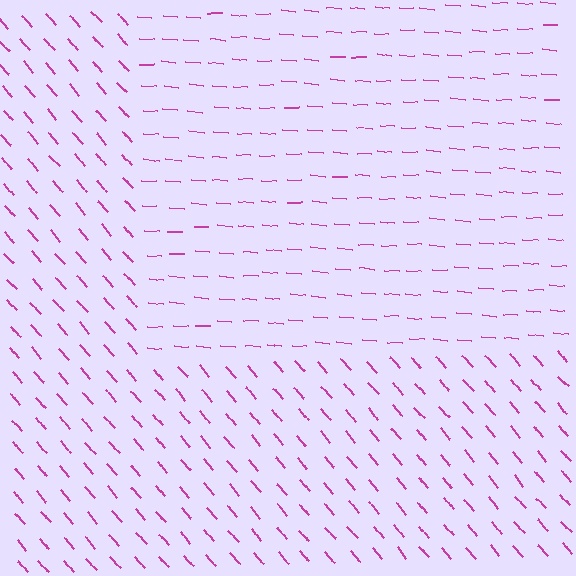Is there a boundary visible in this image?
Yes, there is a texture boundary formed by a change in line orientation.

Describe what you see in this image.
The image is filled with small magenta line segments. A rectangle region in the image has lines oriented differently from the surrounding lines, creating a visible texture boundary.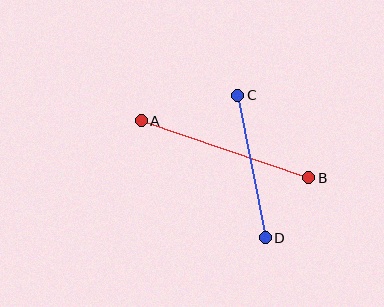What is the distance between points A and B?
The distance is approximately 177 pixels.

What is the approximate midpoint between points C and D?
The midpoint is at approximately (251, 167) pixels.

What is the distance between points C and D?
The distance is approximately 145 pixels.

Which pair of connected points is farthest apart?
Points A and B are farthest apart.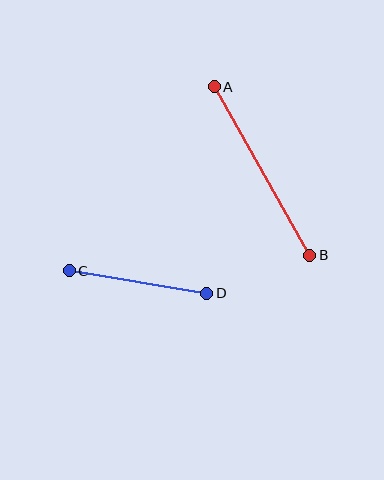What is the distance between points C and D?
The distance is approximately 139 pixels.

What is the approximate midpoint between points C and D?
The midpoint is at approximately (138, 282) pixels.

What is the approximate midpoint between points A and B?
The midpoint is at approximately (262, 171) pixels.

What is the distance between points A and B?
The distance is approximately 193 pixels.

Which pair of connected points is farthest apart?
Points A and B are farthest apart.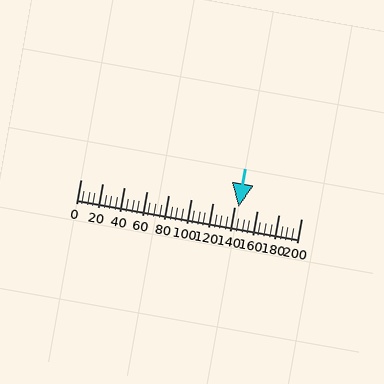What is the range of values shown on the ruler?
The ruler shows values from 0 to 200.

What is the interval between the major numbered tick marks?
The major tick marks are spaced 20 units apart.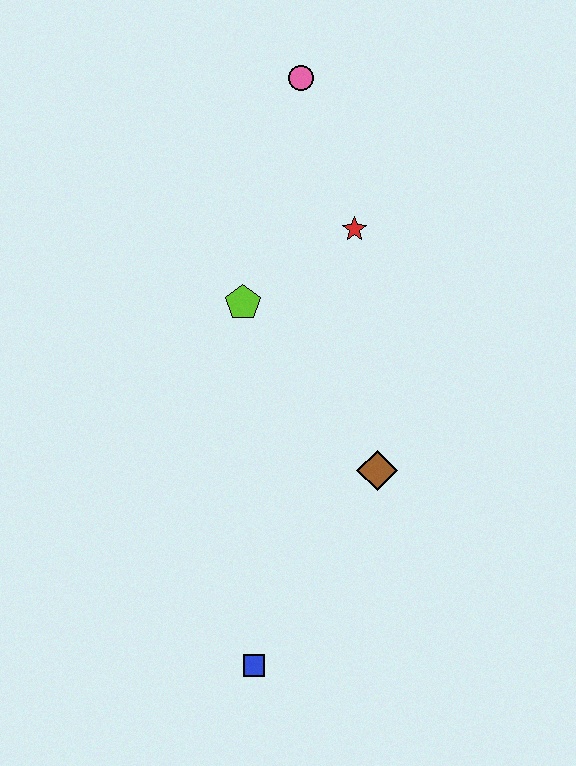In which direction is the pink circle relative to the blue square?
The pink circle is above the blue square.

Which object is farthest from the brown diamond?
The pink circle is farthest from the brown diamond.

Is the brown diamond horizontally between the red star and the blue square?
No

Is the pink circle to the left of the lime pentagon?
No